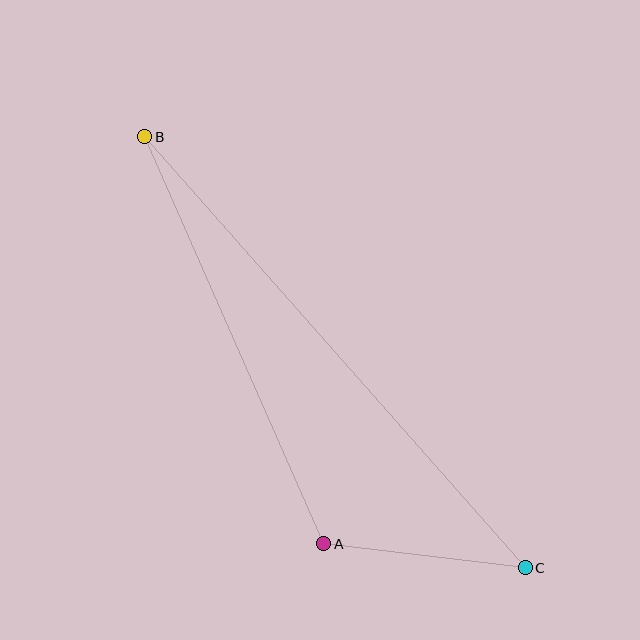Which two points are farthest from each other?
Points B and C are farthest from each other.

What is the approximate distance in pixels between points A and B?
The distance between A and B is approximately 445 pixels.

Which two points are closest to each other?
Points A and C are closest to each other.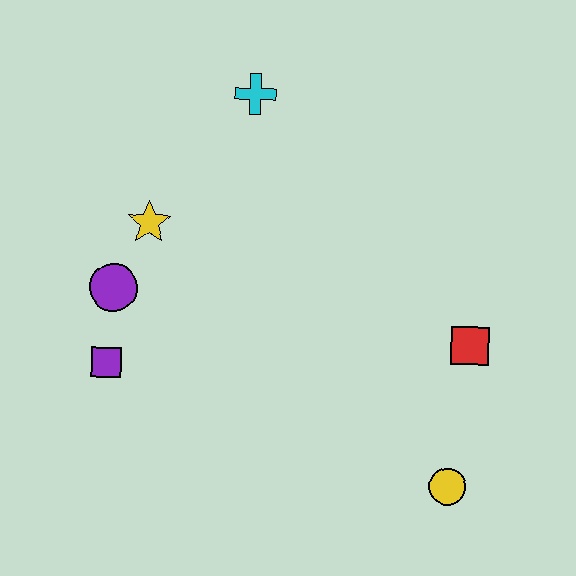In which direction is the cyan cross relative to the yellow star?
The cyan cross is above the yellow star.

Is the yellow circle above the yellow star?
No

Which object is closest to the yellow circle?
The red square is closest to the yellow circle.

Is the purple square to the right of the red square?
No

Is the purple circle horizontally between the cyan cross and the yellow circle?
No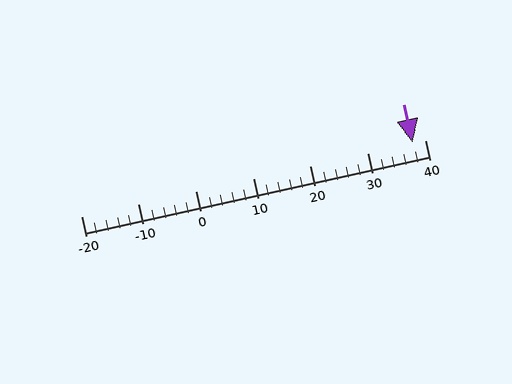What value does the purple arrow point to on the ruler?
The purple arrow points to approximately 38.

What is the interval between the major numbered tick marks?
The major tick marks are spaced 10 units apart.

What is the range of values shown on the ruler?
The ruler shows values from -20 to 40.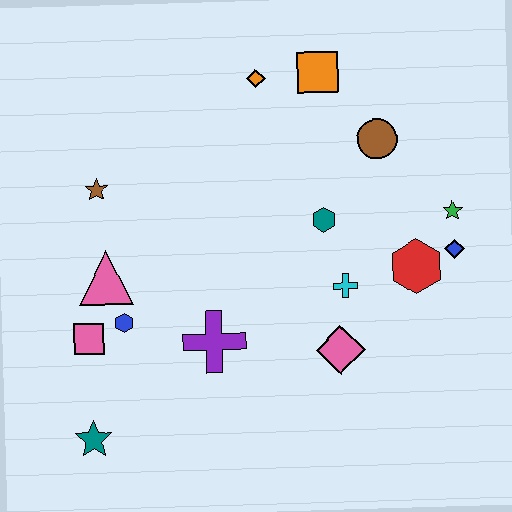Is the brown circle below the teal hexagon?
No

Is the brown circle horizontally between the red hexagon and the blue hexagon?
Yes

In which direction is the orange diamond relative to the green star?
The orange diamond is to the left of the green star.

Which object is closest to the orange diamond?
The orange square is closest to the orange diamond.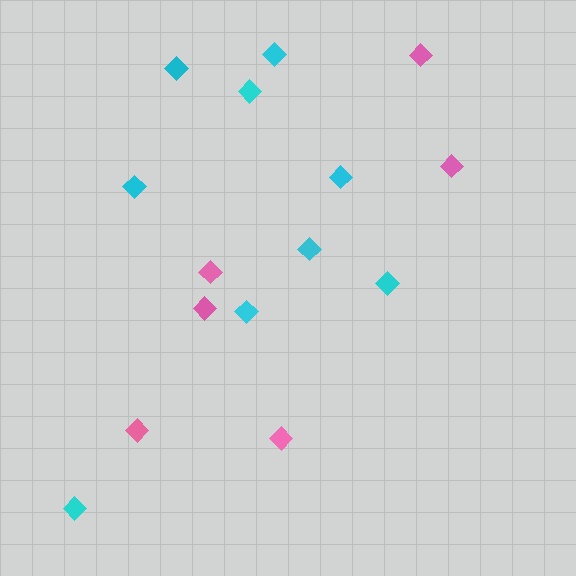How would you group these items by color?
There are 2 groups: one group of cyan diamonds (9) and one group of pink diamonds (6).